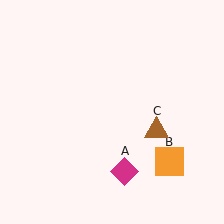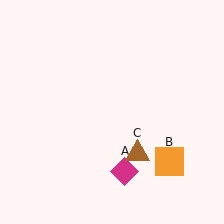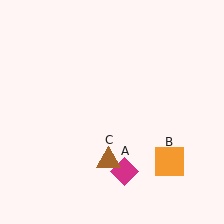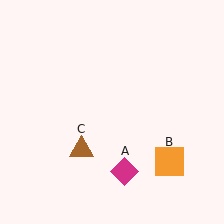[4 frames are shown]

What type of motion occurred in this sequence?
The brown triangle (object C) rotated clockwise around the center of the scene.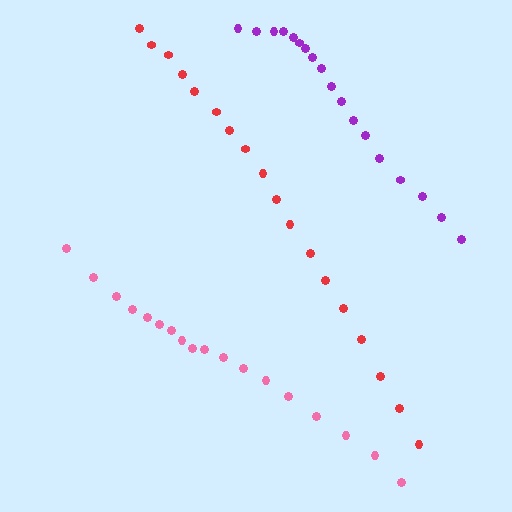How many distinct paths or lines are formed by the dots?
There are 3 distinct paths.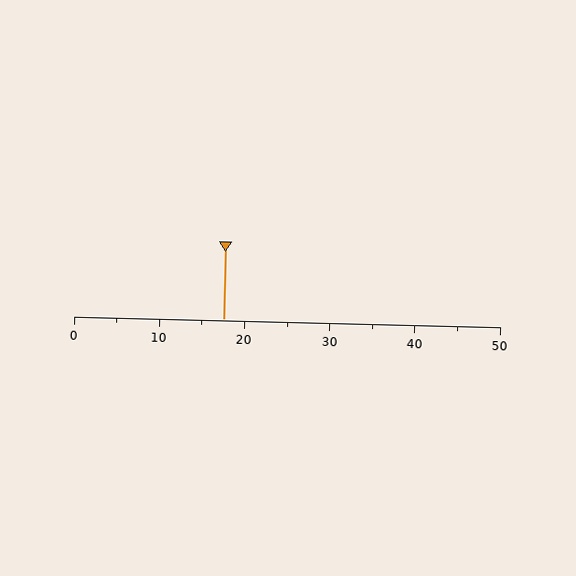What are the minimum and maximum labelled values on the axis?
The axis runs from 0 to 50.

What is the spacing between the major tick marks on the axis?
The major ticks are spaced 10 apart.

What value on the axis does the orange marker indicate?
The marker indicates approximately 17.5.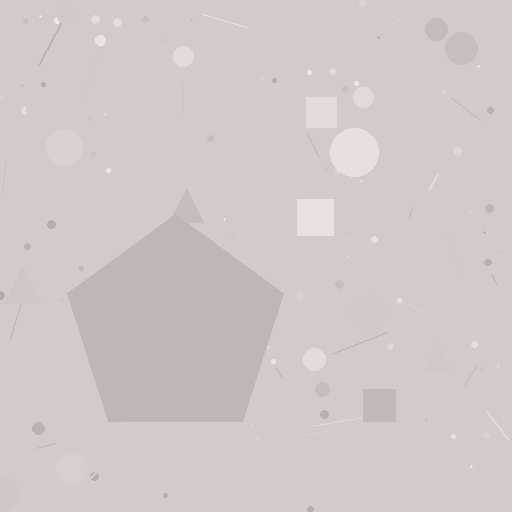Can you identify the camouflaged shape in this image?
The camouflaged shape is a pentagon.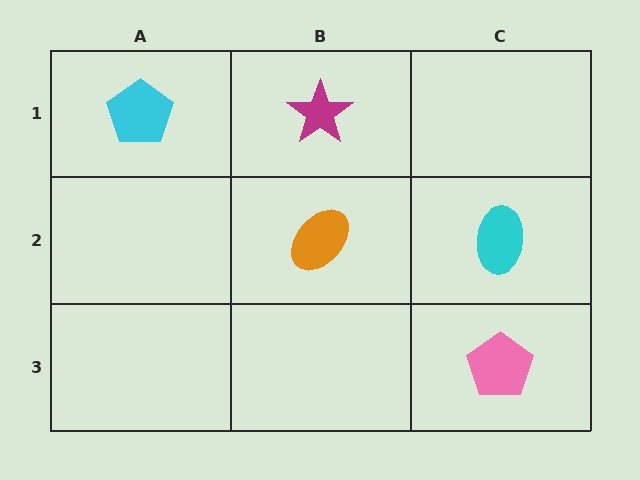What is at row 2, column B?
An orange ellipse.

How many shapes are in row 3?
1 shape.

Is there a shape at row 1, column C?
No, that cell is empty.